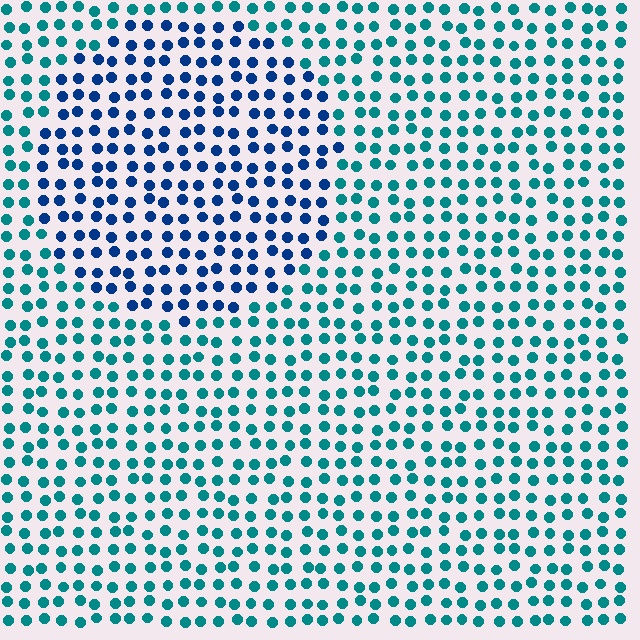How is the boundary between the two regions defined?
The boundary is defined purely by a slight shift in hue (about 37 degrees). Spacing, size, and orientation are identical on both sides.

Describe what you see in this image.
The image is filled with small teal elements in a uniform arrangement. A circle-shaped region is visible where the elements are tinted to a slightly different hue, forming a subtle color boundary.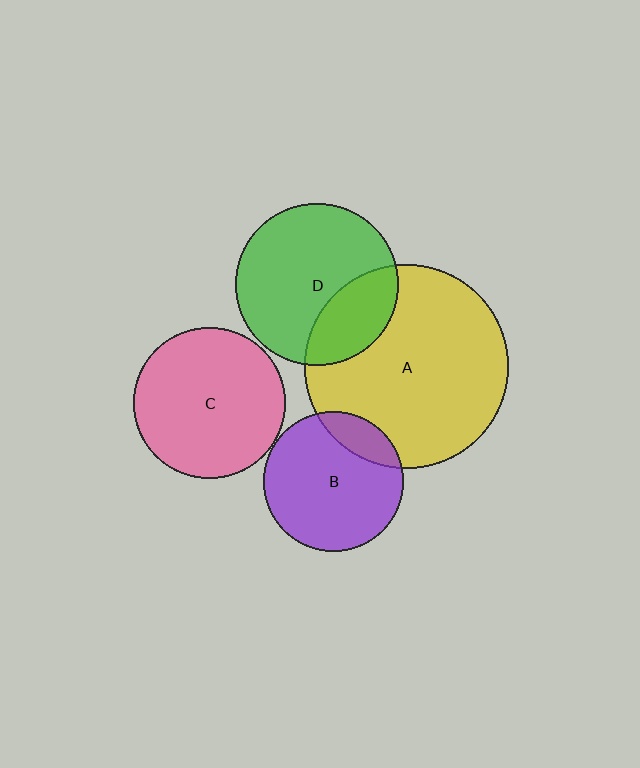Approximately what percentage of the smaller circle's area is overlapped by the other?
Approximately 15%.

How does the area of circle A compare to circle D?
Approximately 1.6 times.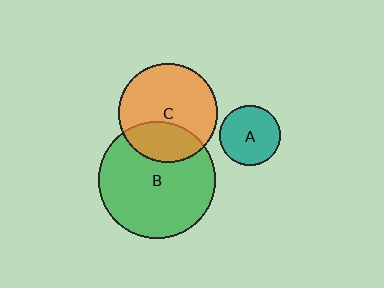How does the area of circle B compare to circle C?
Approximately 1.4 times.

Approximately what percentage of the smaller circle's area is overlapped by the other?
Approximately 30%.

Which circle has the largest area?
Circle B (green).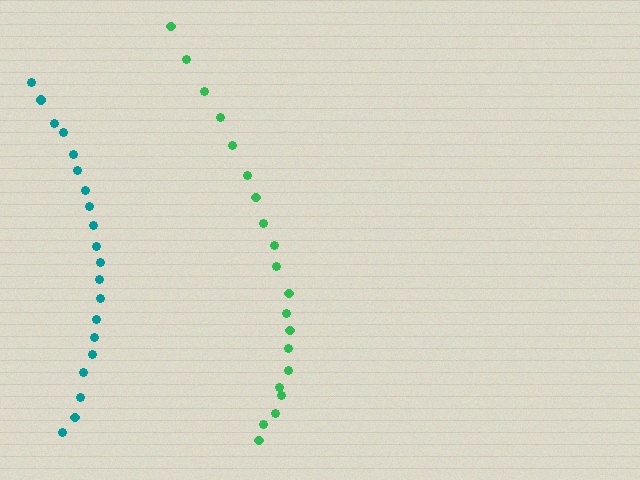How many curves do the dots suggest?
There are 2 distinct paths.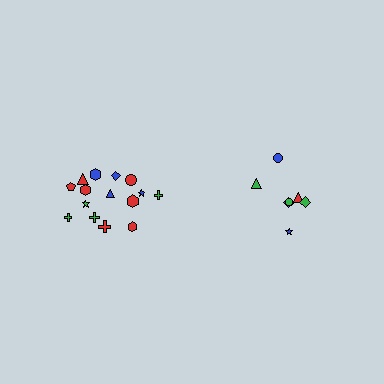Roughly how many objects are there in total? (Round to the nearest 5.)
Roughly 20 objects in total.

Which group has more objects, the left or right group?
The left group.